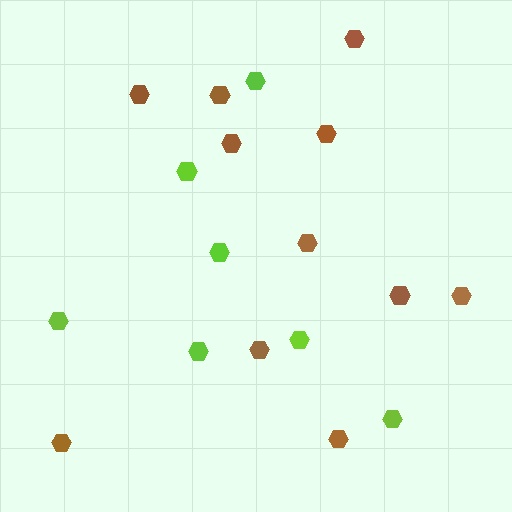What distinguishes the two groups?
There are 2 groups: one group of lime hexagons (7) and one group of brown hexagons (11).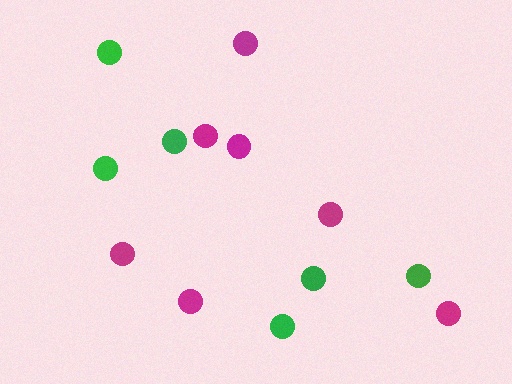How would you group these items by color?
There are 2 groups: one group of green circles (6) and one group of magenta circles (7).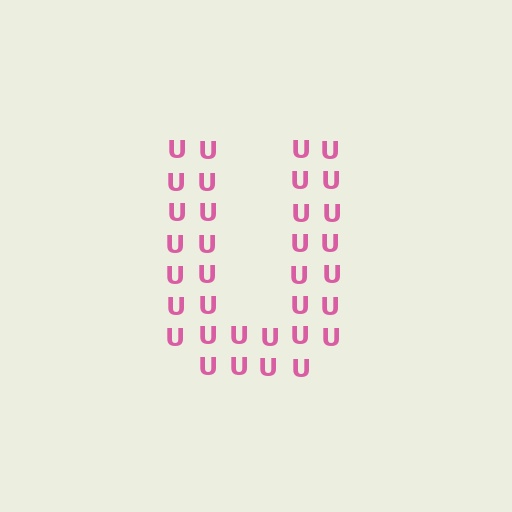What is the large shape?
The large shape is the letter U.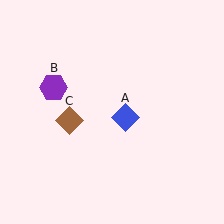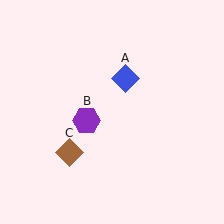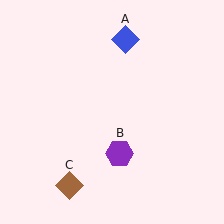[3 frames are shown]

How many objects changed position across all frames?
3 objects changed position: blue diamond (object A), purple hexagon (object B), brown diamond (object C).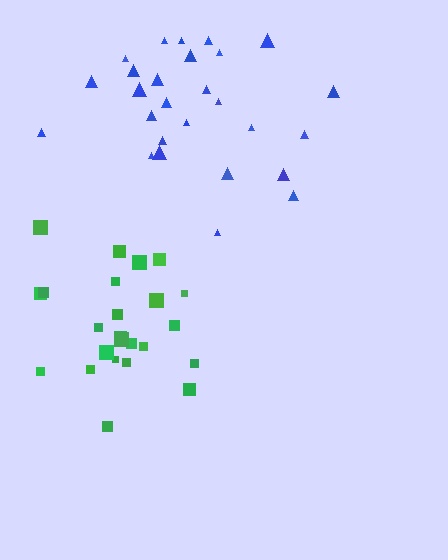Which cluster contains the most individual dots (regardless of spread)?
Blue (27).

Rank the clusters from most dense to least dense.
green, blue.